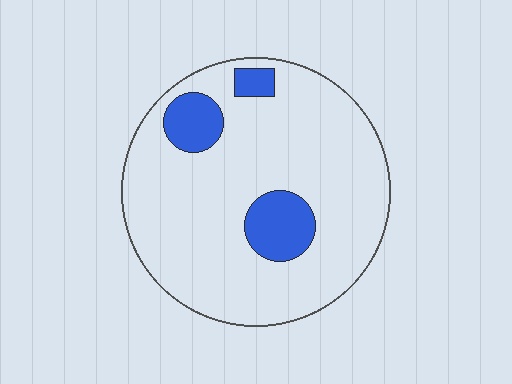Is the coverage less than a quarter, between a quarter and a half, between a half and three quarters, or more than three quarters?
Less than a quarter.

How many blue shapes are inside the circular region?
3.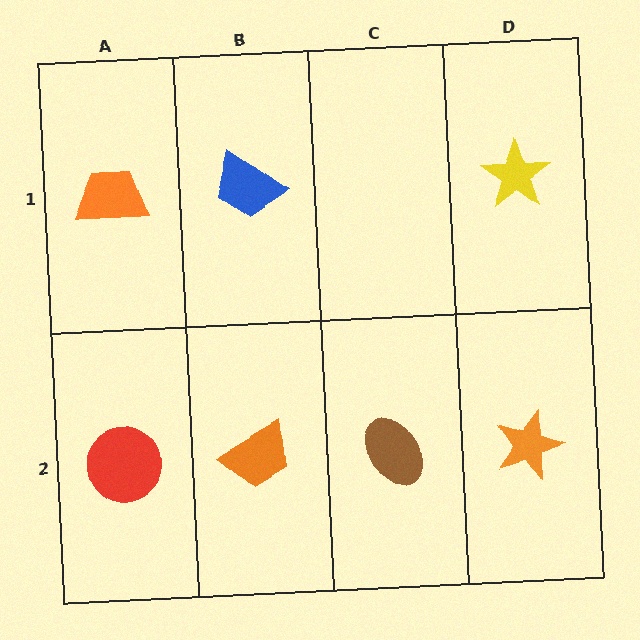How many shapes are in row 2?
4 shapes.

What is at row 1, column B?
A blue trapezoid.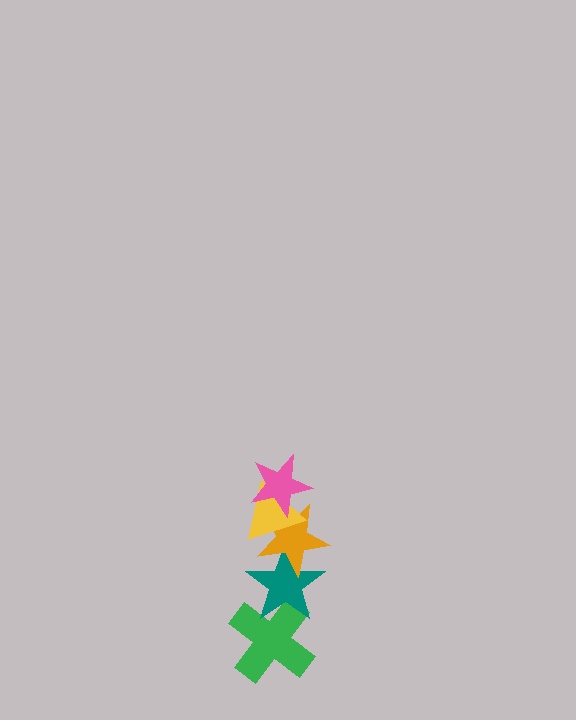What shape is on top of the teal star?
The orange star is on top of the teal star.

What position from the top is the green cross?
The green cross is 5th from the top.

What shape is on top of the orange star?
The yellow triangle is on top of the orange star.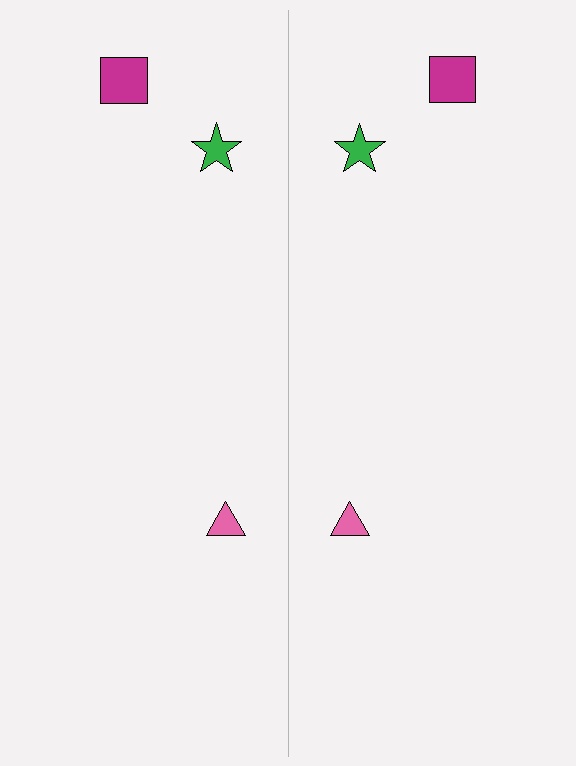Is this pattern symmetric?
Yes, this pattern has bilateral (reflection) symmetry.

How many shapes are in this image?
There are 6 shapes in this image.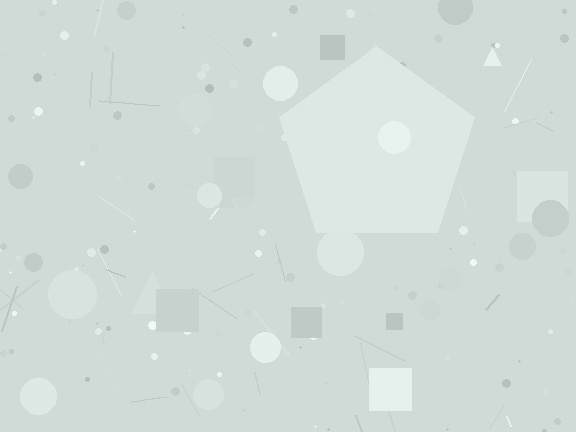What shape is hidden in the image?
A pentagon is hidden in the image.